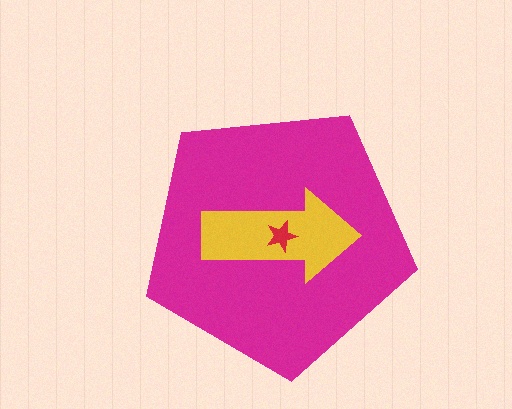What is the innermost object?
The red star.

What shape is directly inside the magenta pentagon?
The yellow arrow.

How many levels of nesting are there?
3.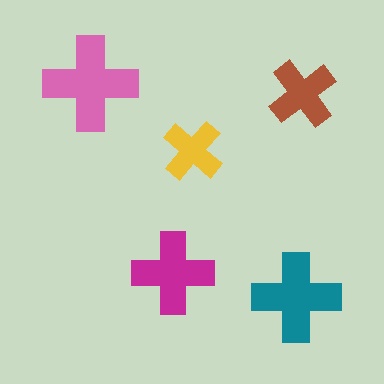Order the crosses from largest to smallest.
the pink one, the teal one, the magenta one, the brown one, the yellow one.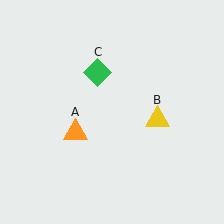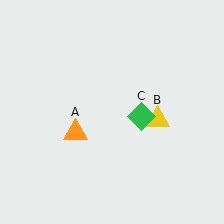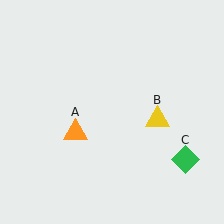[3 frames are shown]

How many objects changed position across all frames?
1 object changed position: green diamond (object C).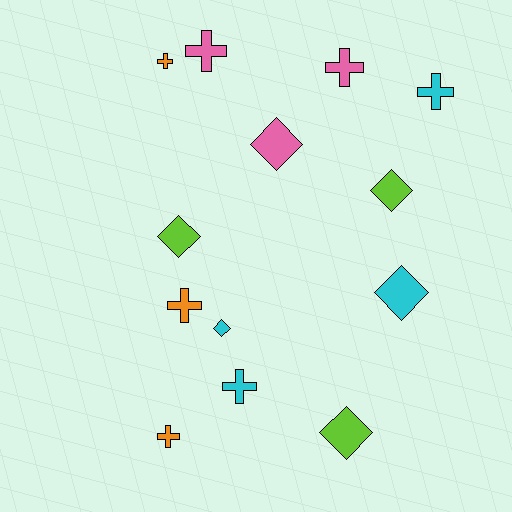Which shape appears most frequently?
Cross, with 7 objects.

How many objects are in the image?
There are 13 objects.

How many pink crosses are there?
There are 2 pink crosses.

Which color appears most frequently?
Cyan, with 4 objects.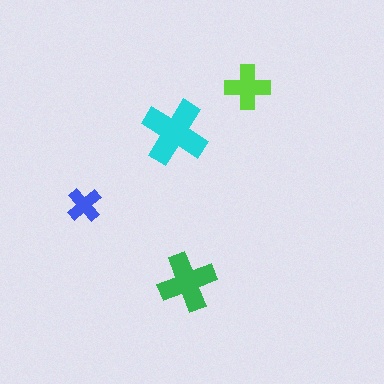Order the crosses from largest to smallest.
the cyan one, the green one, the lime one, the blue one.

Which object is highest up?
The lime cross is topmost.